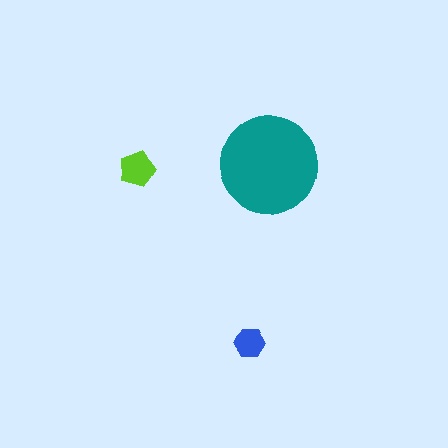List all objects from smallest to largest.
The blue hexagon, the lime pentagon, the teal circle.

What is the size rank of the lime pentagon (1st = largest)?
2nd.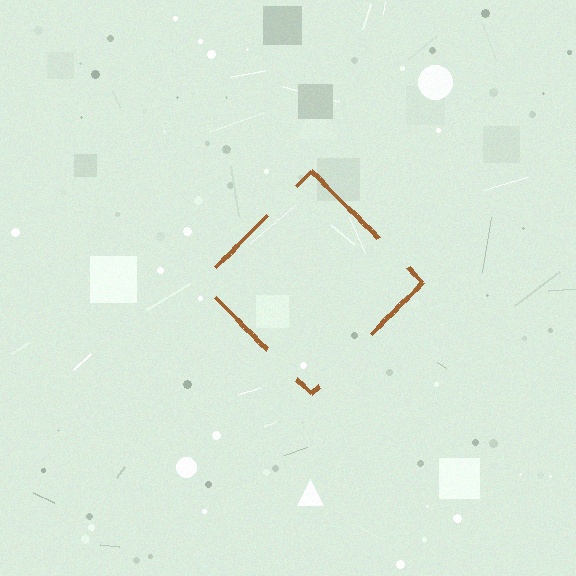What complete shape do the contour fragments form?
The contour fragments form a diamond.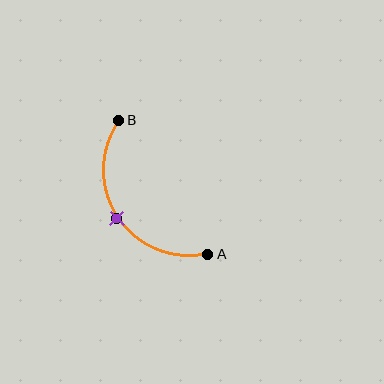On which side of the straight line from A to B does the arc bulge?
The arc bulges below and to the left of the straight line connecting A and B.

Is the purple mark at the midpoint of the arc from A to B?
Yes. The purple mark lies on the arc at equal arc-length from both A and B — it is the arc midpoint.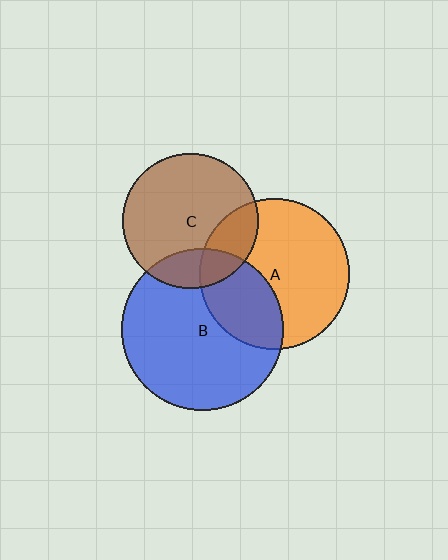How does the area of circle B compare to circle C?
Approximately 1.4 times.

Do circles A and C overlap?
Yes.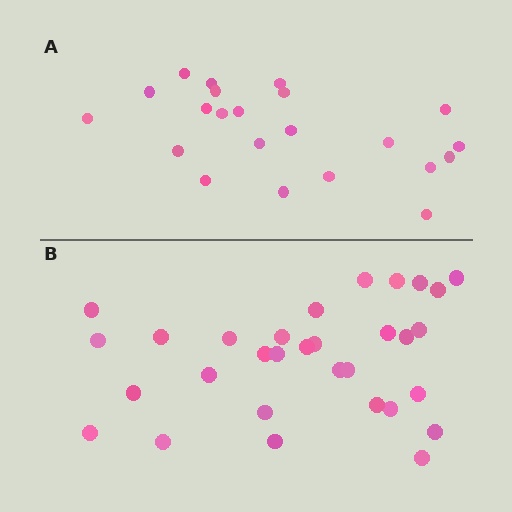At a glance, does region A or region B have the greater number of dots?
Region B (the bottom region) has more dots.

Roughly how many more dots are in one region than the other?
Region B has roughly 8 or so more dots than region A.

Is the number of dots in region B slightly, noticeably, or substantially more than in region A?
Region B has noticeably more, but not dramatically so. The ratio is roughly 1.4 to 1.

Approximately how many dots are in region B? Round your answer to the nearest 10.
About 30 dots. (The exact count is 31, which rounds to 30.)